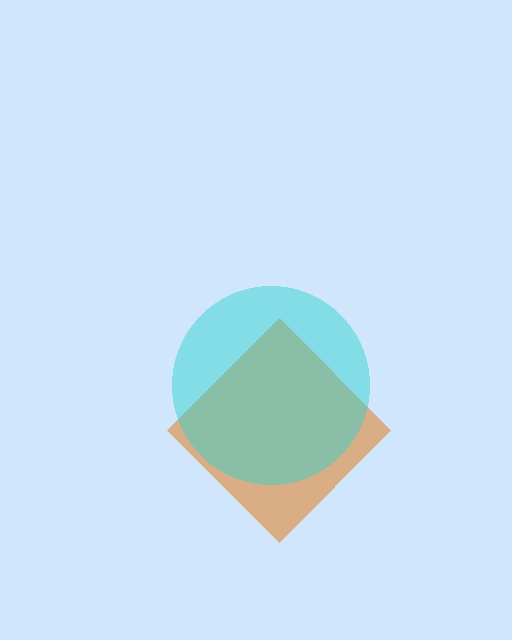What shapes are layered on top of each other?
The layered shapes are: an orange diamond, a cyan circle.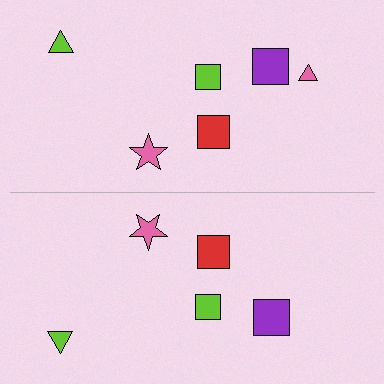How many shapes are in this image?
There are 11 shapes in this image.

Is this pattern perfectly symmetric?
No, the pattern is not perfectly symmetric. A pink triangle is missing from the bottom side.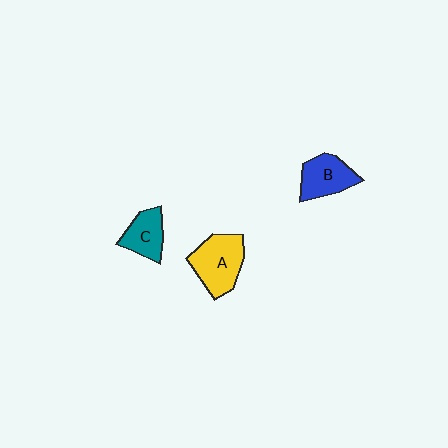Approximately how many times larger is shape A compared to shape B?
Approximately 1.3 times.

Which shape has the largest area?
Shape A (yellow).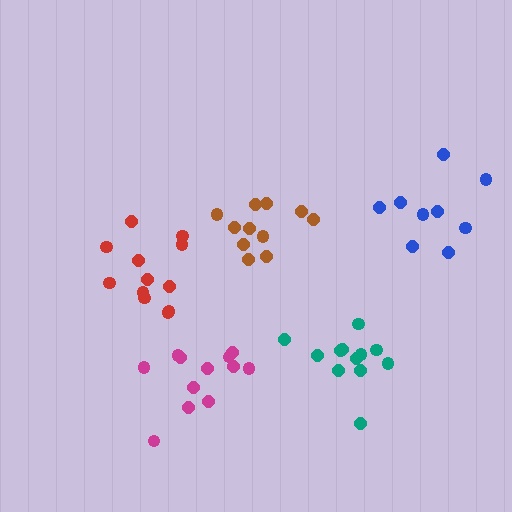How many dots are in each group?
Group 1: 11 dots, Group 2: 9 dots, Group 3: 12 dots, Group 4: 12 dots, Group 5: 12 dots (56 total).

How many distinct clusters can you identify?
There are 5 distinct clusters.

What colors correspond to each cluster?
The clusters are colored: brown, blue, teal, red, magenta.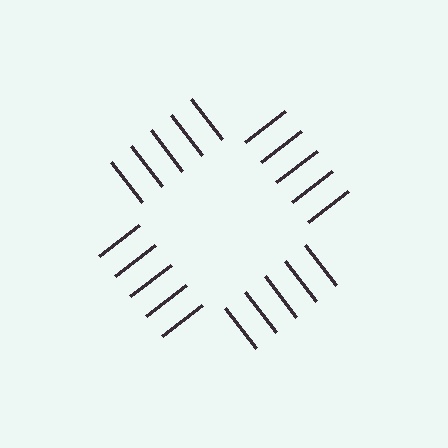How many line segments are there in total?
20 — 5 along each of the 4 edges.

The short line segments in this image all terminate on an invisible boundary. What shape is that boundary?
An illusory square — the line segments terminate on its edges but no continuous stroke is drawn.